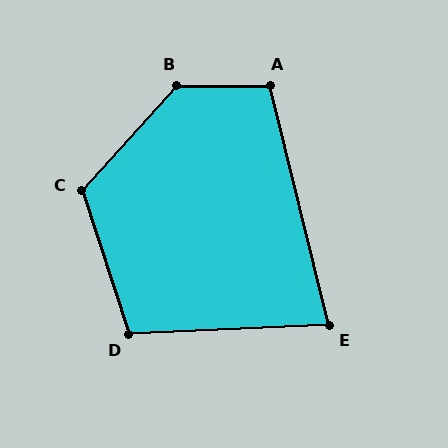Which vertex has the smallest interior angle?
E, at approximately 79 degrees.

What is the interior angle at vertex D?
Approximately 105 degrees (obtuse).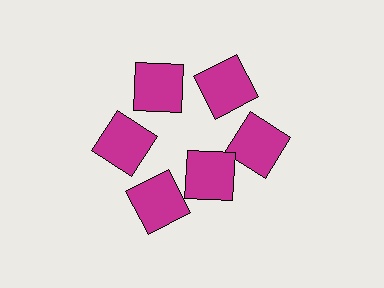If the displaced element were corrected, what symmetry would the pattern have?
It would have 6-fold rotational symmetry — the pattern would map onto itself every 60 degrees.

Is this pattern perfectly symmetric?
No. The 6 magenta squares are arranged in a ring, but one element near the 5 o'clock position is pulled inward toward the center, breaking the 6-fold rotational symmetry.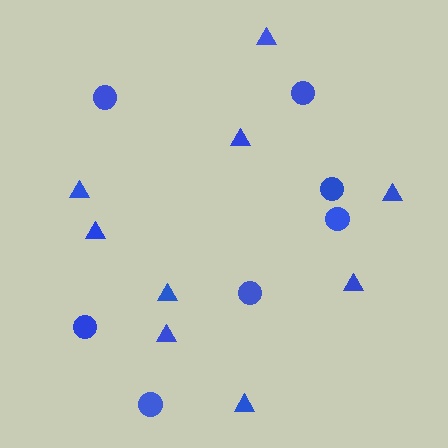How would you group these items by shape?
There are 2 groups: one group of circles (7) and one group of triangles (9).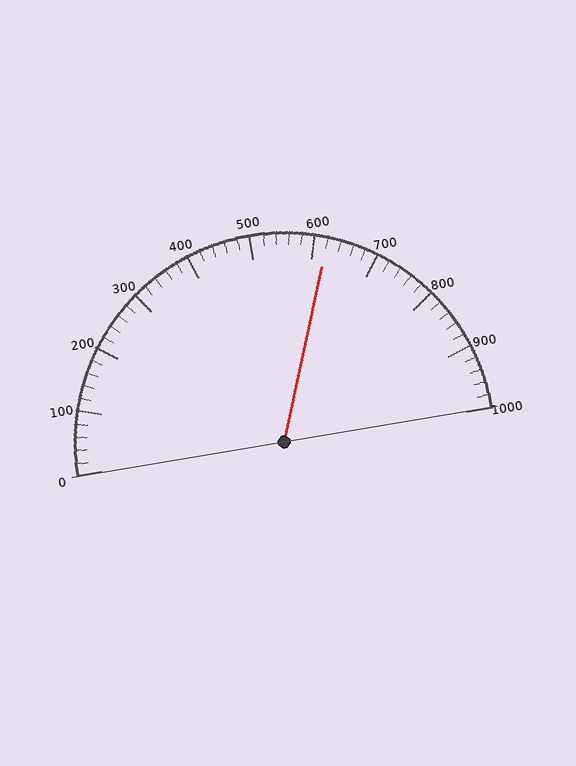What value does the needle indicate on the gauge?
The needle indicates approximately 620.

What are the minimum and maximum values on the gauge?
The gauge ranges from 0 to 1000.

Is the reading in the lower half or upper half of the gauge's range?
The reading is in the upper half of the range (0 to 1000).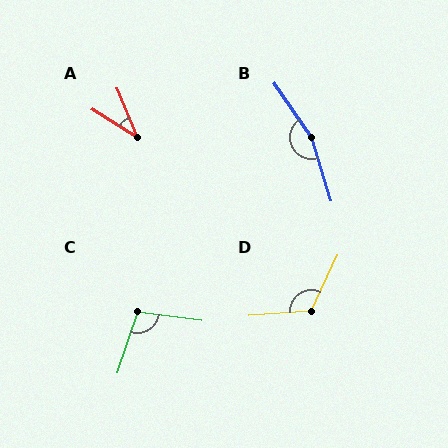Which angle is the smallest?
A, at approximately 35 degrees.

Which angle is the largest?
B, at approximately 163 degrees.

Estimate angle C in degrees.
Approximately 101 degrees.